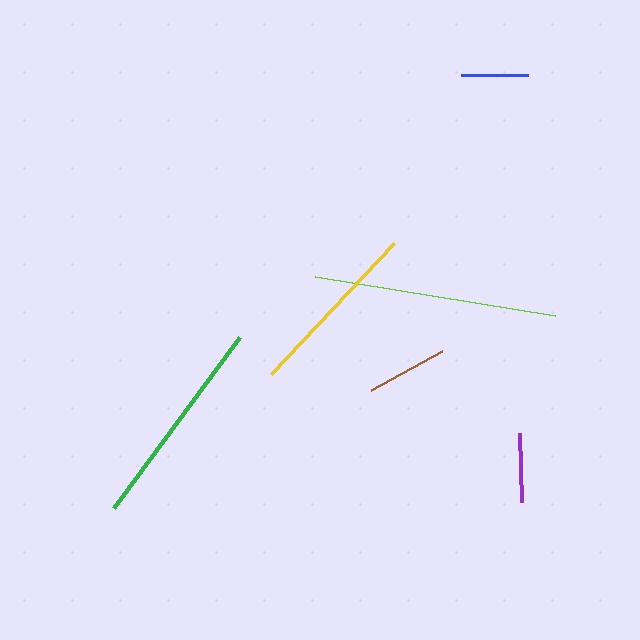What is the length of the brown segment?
The brown segment is approximately 81 pixels long.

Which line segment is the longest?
The lime line is the longest at approximately 243 pixels.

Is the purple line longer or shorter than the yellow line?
The yellow line is longer than the purple line.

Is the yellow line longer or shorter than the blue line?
The yellow line is longer than the blue line.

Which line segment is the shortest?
The blue line is the shortest at approximately 66 pixels.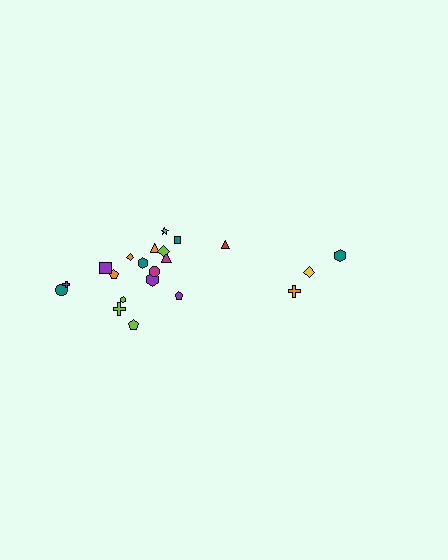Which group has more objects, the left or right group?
The left group.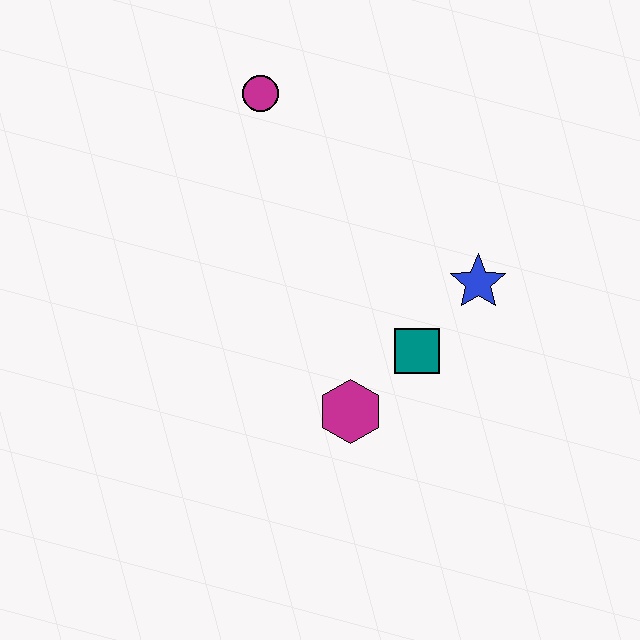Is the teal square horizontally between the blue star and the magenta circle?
Yes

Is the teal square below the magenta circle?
Yes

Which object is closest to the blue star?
The teal square is closest to the blue star.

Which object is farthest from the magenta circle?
The magenta hexagon is farthest from the magenta circle.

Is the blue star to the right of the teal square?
Yes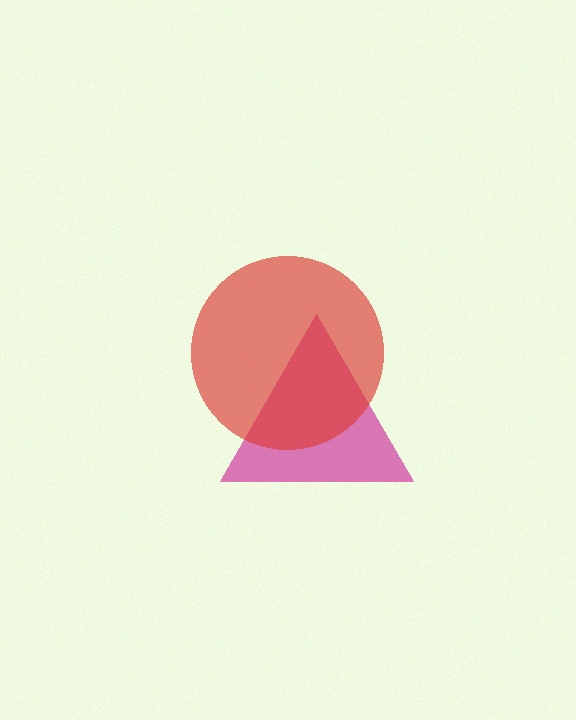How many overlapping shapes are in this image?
There are 2 overlapping shapes in the image.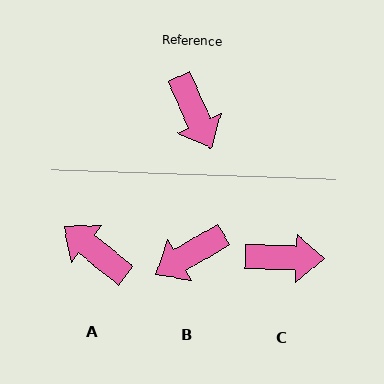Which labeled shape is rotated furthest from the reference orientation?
A, about 153 degrees away.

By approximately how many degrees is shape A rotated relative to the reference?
Approximately 153 degrees clockwise.